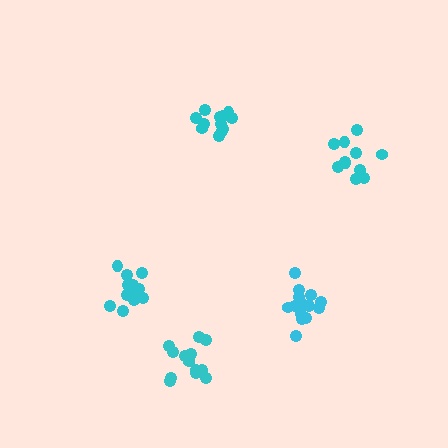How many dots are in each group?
Group 1: 12 dots, Group 2: 11 dots, Group 3: 14 dots, Group 4: 14 dots, Group 5: 13 dots (64 total).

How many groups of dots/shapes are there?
There are 5 groups.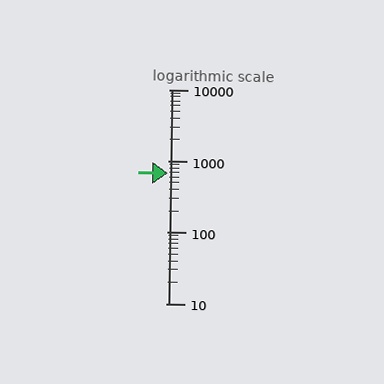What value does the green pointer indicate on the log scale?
The pointer indicates approximately 670.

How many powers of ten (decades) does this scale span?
The scale spans 3 decades, from 10 to 10000.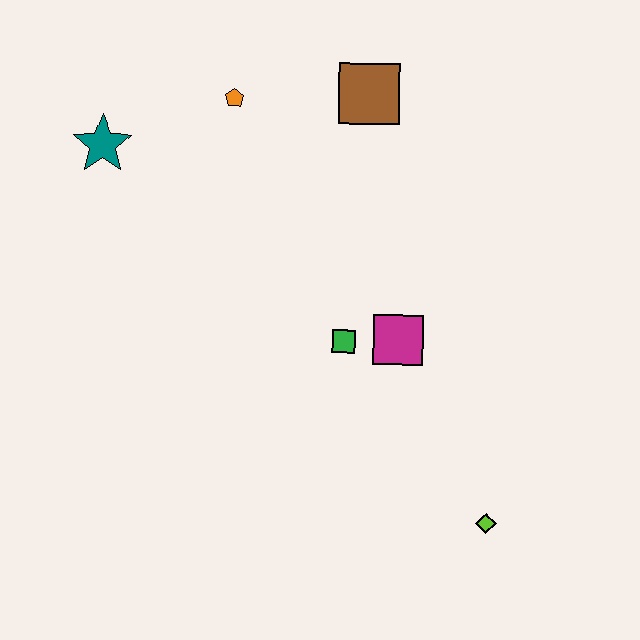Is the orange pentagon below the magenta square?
No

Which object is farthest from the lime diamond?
The teal star is farthest from the lime diamond.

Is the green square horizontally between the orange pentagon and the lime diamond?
Yes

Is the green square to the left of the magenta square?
Yes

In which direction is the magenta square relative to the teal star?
The magenta square is to the right of the teal star.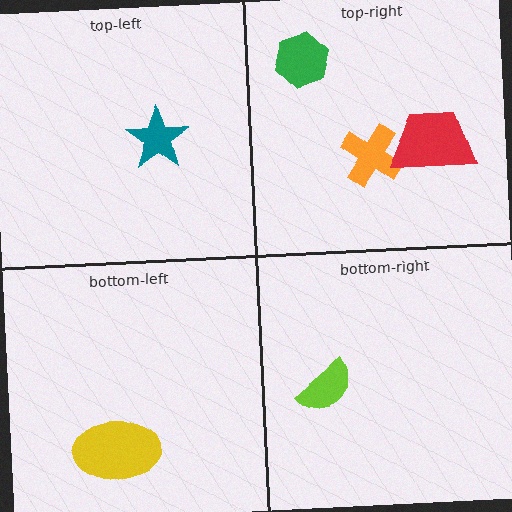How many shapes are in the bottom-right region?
1.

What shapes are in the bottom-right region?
The lime semicircle.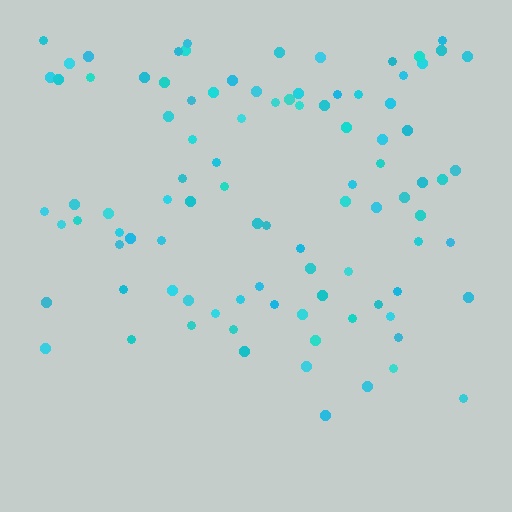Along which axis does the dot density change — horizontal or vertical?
Vertical.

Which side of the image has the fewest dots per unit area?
The bottom.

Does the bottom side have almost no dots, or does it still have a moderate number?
Still a moderate number, just noticeably fewer than the top.